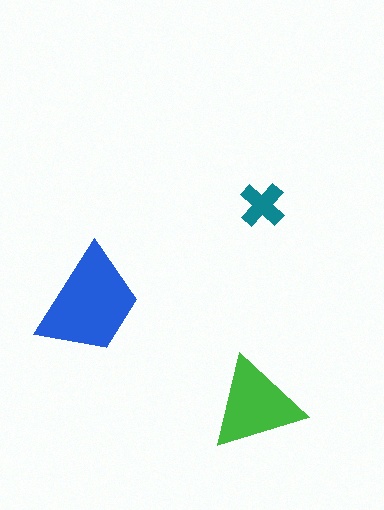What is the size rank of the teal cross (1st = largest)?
3rd.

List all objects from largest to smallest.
The blue trapezoid, the green triangle, the teal cross.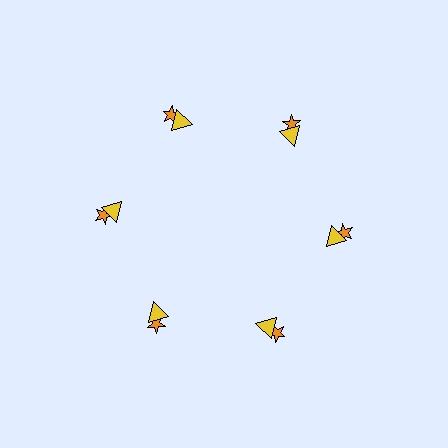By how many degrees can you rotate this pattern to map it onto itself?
The pattern maps onto itself every 60 degrees of rotation.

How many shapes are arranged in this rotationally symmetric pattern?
There are 12 shapes, arranged in 6 groups of 2.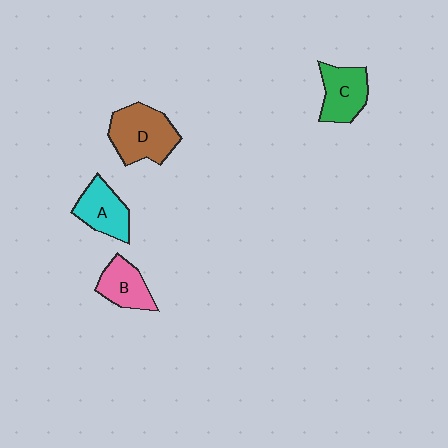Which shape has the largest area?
Shape D (brown).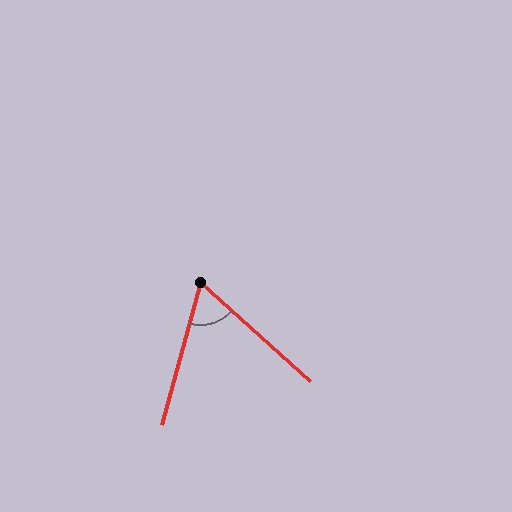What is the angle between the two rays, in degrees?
Approximately 64 degrees.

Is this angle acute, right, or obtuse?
It is acute.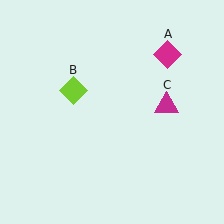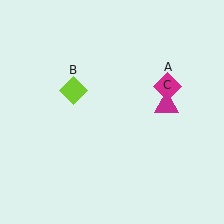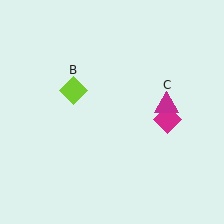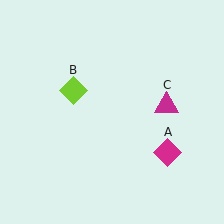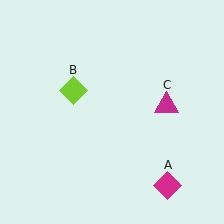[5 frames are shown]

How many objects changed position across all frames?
1 object changed position: magenta diamond (object A).